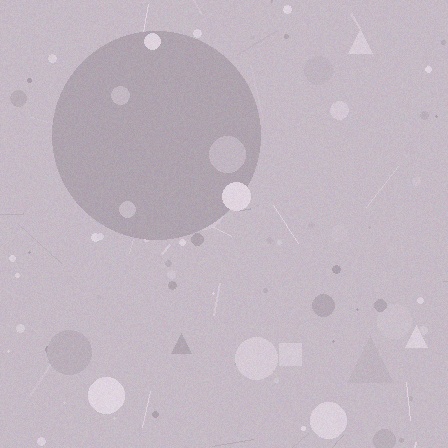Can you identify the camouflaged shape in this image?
The camouflaged shape is a circle.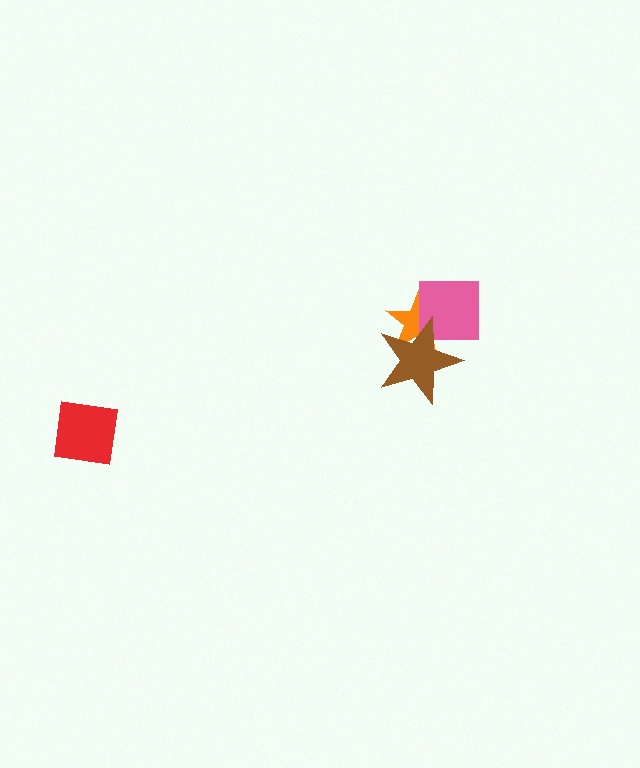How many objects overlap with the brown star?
2 objects overlap with the brown star.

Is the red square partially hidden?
No, no other shape covers it.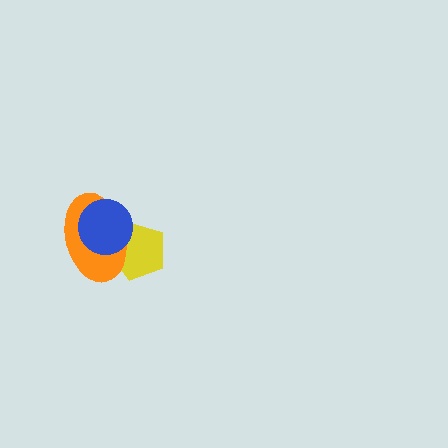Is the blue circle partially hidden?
No, no other shape covers it.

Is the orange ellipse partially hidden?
Yes, it is partially covered by another shape.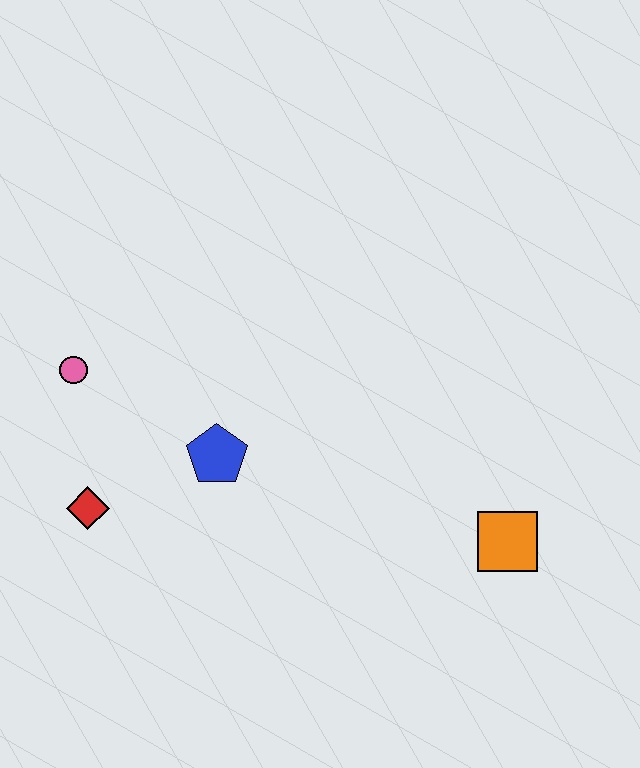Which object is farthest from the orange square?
The pink circle is farthest from the orange square.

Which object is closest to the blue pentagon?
The red diamond is closest to the blue pentagon.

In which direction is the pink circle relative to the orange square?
The pink circle is to the left of the orange square.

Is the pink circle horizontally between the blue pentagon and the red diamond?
No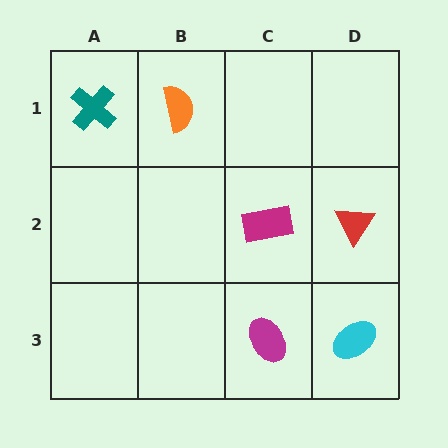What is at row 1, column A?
A teal cross.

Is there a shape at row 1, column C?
No, that cell is empty.